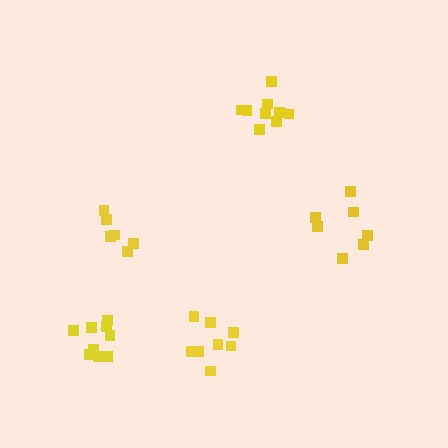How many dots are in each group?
Group 1: 6 dots, Group 2: 8 dots, Group 3: 10 dots, Group 4: 7 dots, Group 5: 9 dots (40 total).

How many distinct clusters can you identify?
There are 5 distinct clusters.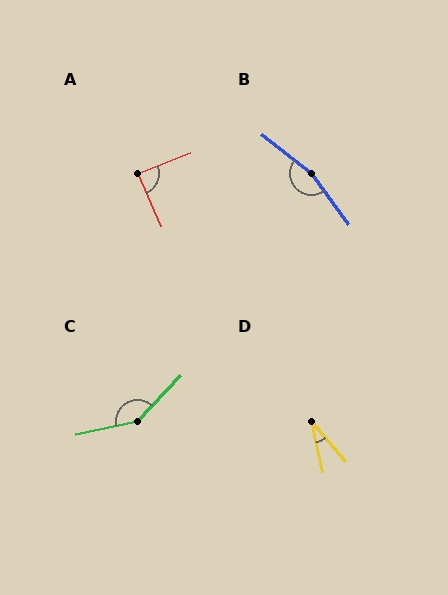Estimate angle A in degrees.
Approximately 88 degrees.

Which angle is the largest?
B, at approximately 165 degrees.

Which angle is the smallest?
D, at approximately 28 degrees.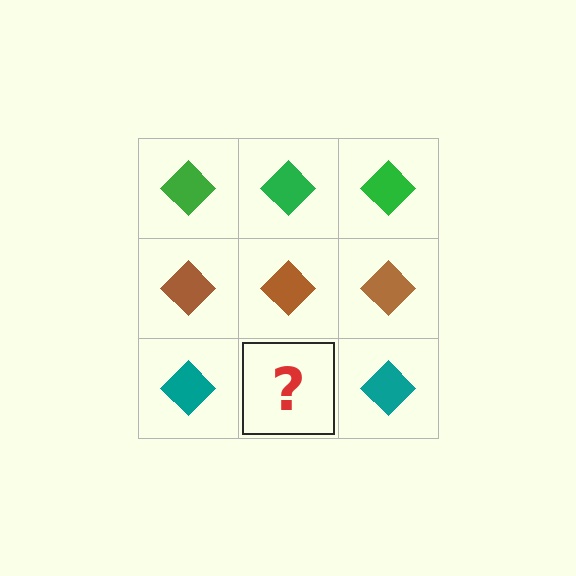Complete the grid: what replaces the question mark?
The question mark should be replaced with a teal diamond.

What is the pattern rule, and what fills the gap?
The rule is that each row has a consistent color. The gap should be filled with a teal diamond.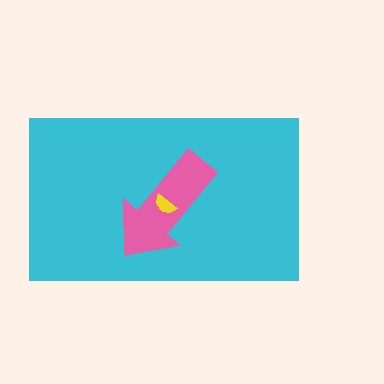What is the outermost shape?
The cyan rectangle.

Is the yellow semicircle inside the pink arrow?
Yes.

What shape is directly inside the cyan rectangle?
The pink arrow.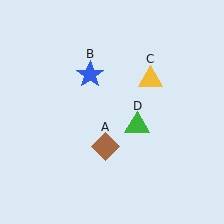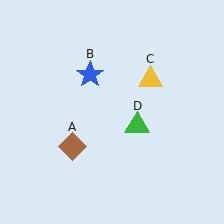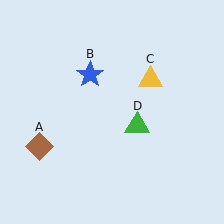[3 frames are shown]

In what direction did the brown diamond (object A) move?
The brown diamond (object A) moved left.